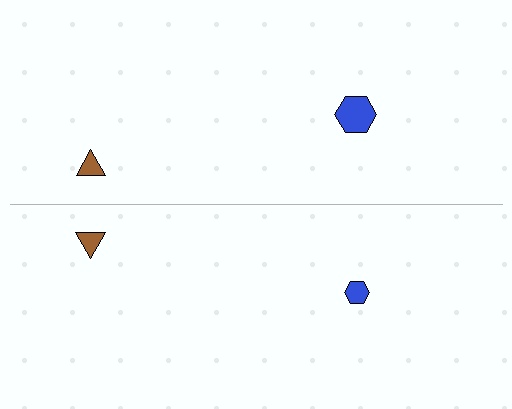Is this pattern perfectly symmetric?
No, the pattern is not perfectly symmetric. The blue hexagon on the bottom side has a different size than its mirror counterpart.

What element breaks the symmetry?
The blue hexagon on the bottom side has a different size than its mirror counterpart.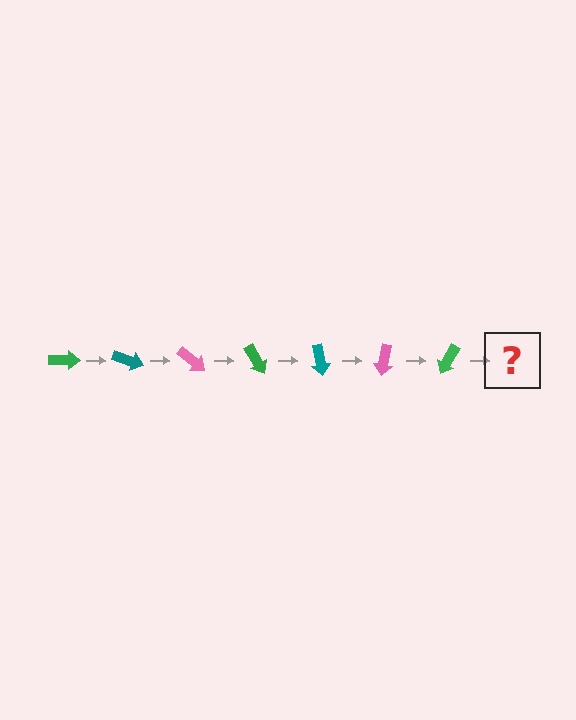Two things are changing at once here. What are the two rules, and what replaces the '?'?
The two rules are that it rotates 20 degrees each step and the color cycles through green, teal, and pink. The '?' should be a teal arrow, rotated 140 degrees from the start.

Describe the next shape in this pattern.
It should be a teal arrow, rotated 140 degrees from the start.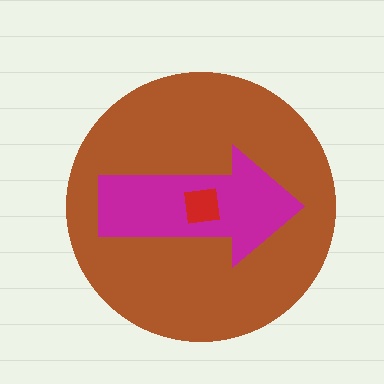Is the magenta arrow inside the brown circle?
Yes.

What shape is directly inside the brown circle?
The magenta arrow.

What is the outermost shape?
The brown circle.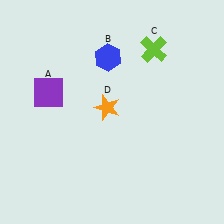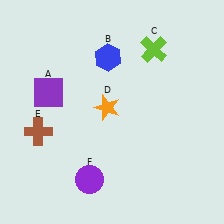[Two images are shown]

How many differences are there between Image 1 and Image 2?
There are 2 differences between the two images.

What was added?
A brown cross (E), a purple circle (F) were added in Image 2.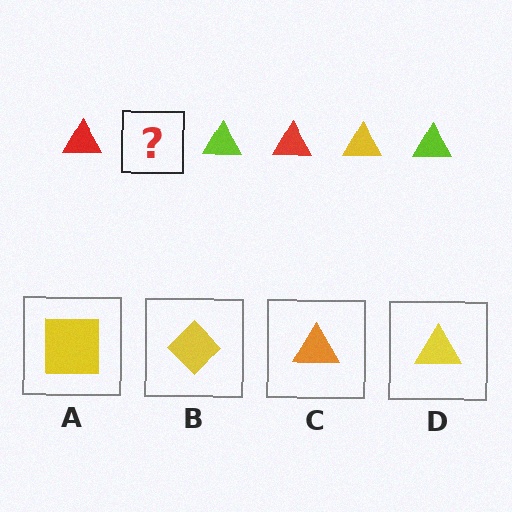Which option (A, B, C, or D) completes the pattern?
D.